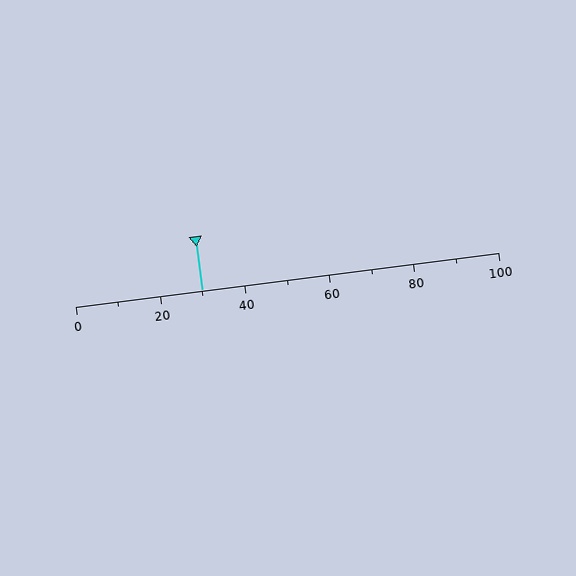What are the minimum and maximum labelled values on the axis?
The axis runs from 0 to 100.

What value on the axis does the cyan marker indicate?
The marker indicates approximately 30.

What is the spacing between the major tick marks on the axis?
The major ticks are spaced 20 apart.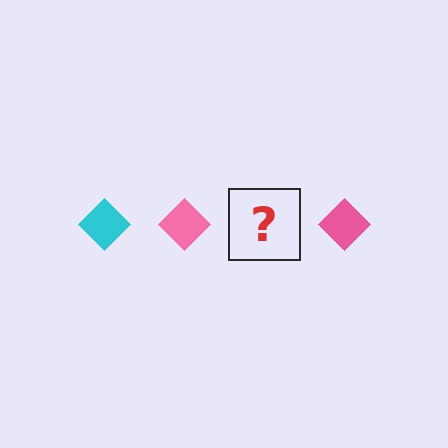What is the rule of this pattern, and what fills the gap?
The rule is that the pattern cycles through cyan, pink diamonds. The gap should be filled with a cyan diamond.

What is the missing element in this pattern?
The missing element is a cyan diamond.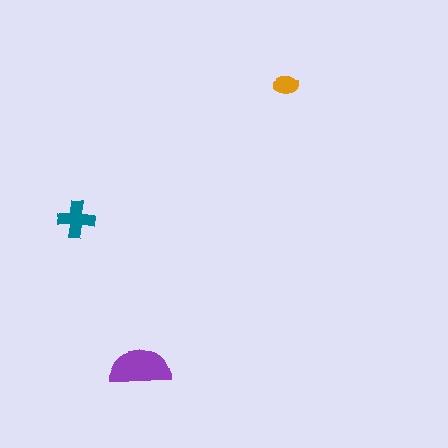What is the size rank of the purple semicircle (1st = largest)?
1st.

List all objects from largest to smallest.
The purple semicircle, the teal cross, the orange ellipse.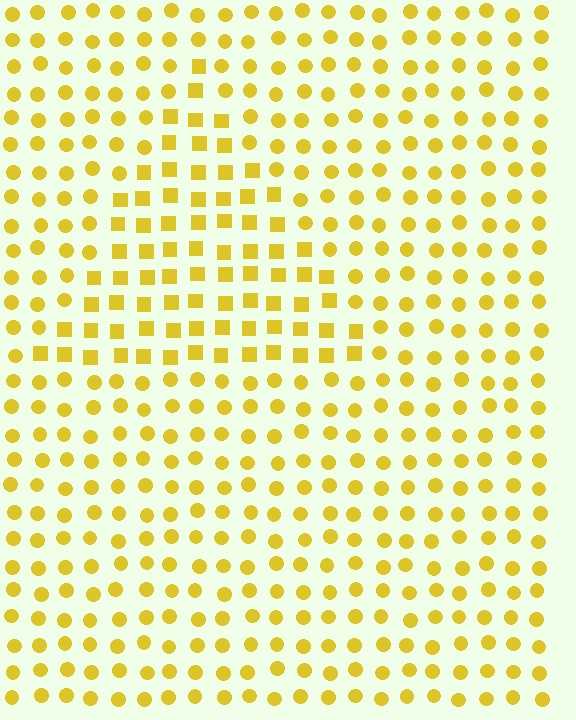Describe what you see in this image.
The image is filled with small yellow elements arranged in a uniform grid. A triangle-shaped region contains squares, while the surrounding area contains circles. The boundary is defined purely by the change in element shape.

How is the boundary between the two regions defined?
The boundary is defined by a change in element shape: squares inside vs. circles outside. All elements share the same color and spacing.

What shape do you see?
I see a triangle.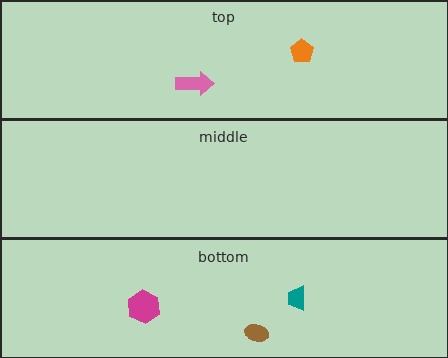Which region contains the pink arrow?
The top region.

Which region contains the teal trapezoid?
The bottom region.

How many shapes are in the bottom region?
3.